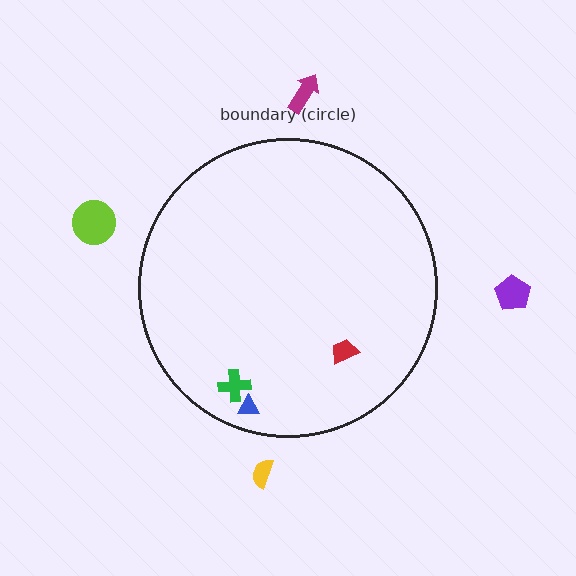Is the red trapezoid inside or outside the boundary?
Inside.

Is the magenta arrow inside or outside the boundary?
Outside.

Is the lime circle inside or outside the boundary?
Outside.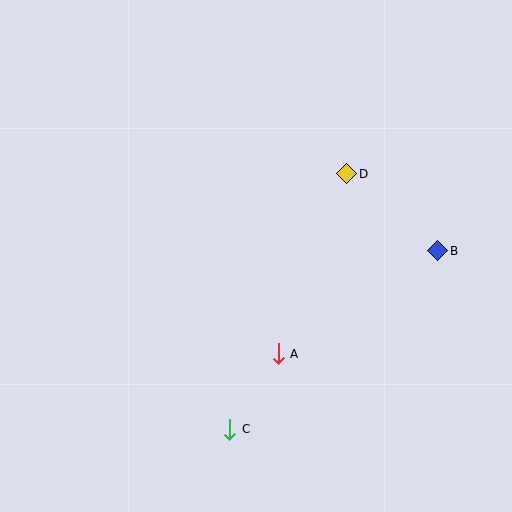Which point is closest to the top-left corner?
Point D is closest to the top-left corner.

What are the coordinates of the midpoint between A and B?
The midpoint between A and B is at (358, 302).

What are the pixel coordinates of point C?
Point C is at (230, 429).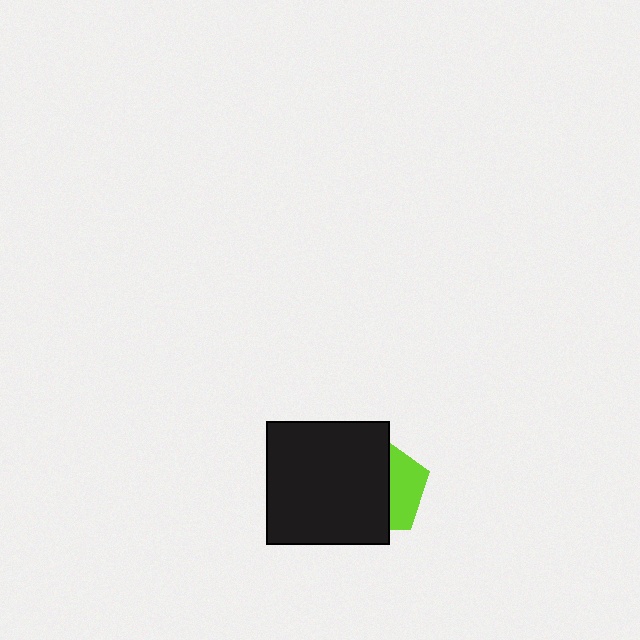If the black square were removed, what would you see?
You would see the complete lime pentagon.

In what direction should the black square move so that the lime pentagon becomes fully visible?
The black square should move left. That is the shortest direction to clear the overlap and leave the lime pentagon fully visible.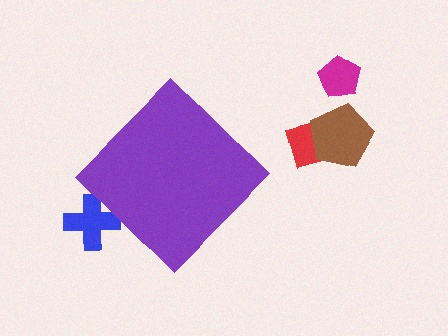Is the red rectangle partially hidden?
No, the red rectangle is fully visible.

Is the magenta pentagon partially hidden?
No, the magenta pentagon is fully visible.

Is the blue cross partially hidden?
Yes, the blue cross is partially hidden behind the purple diamond.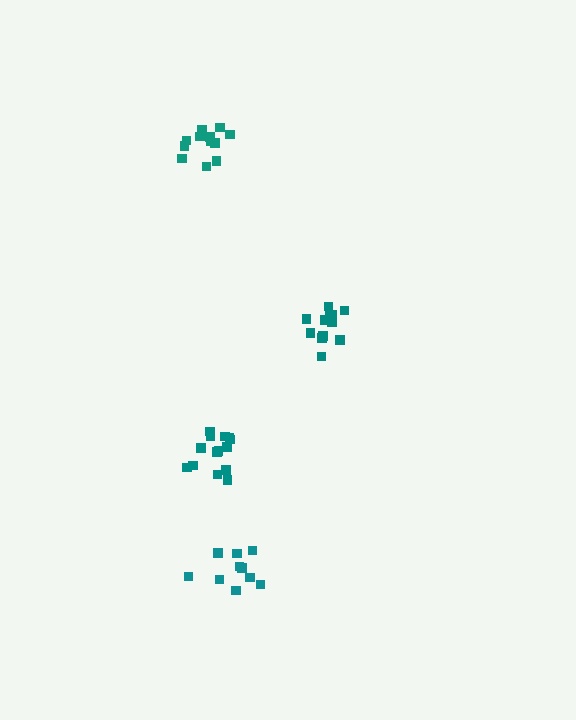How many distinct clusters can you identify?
There are 4 distinct clusters.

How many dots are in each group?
Group 1: 14 dots, Group 2: 13 dots, Group 3: 13 dots, Group 4: 10 dots (50 total).